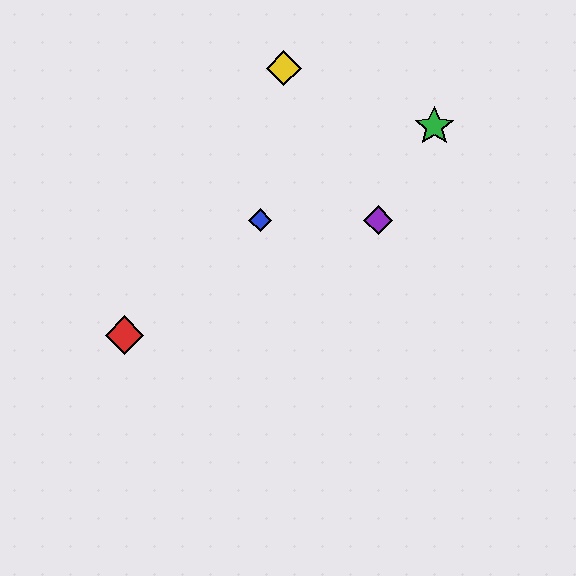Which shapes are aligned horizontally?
The blue diamond, the purple diamond are aligned horizontally.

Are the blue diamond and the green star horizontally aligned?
No, the blue diamond is at y≈220 and the green star is at y≈126.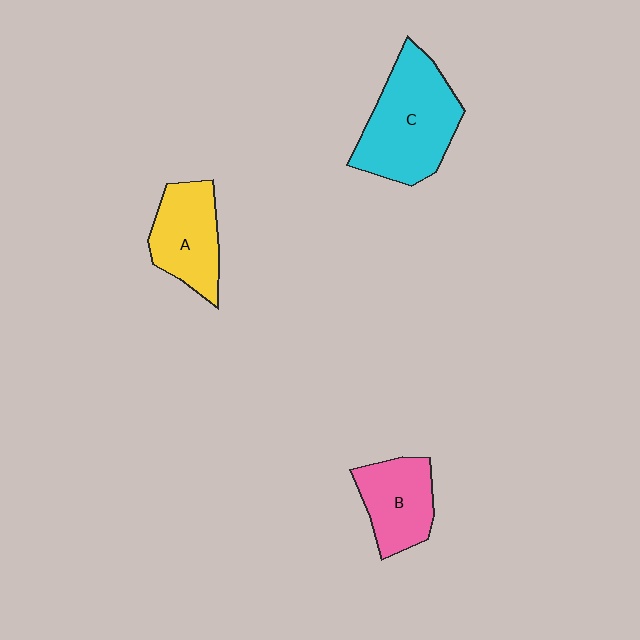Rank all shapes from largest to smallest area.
From largest to smallest: C (cyan), A (yellow), B (pink).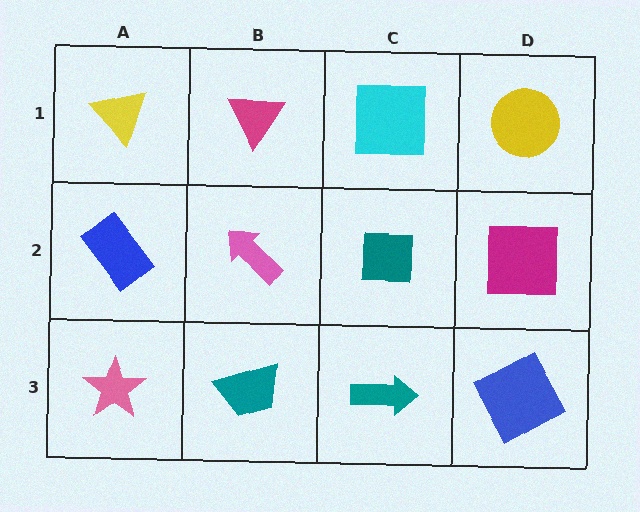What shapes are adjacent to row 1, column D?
A magenta square (row 2, column D), a cyan square (row 1, column C).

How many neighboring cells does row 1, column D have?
2.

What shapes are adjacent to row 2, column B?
A magenta triangle (row 1, column B), a teal trapezoid (row 3, column B), a blue rectangle (row 2, column A), a teal square (row 2, column C).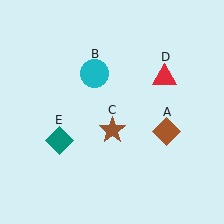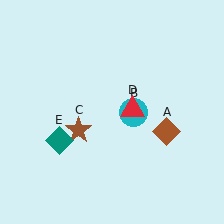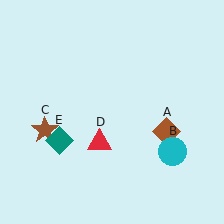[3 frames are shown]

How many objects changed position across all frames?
3 objects changed position: cyan circle (object B), brown star (object C), red triangle (object D).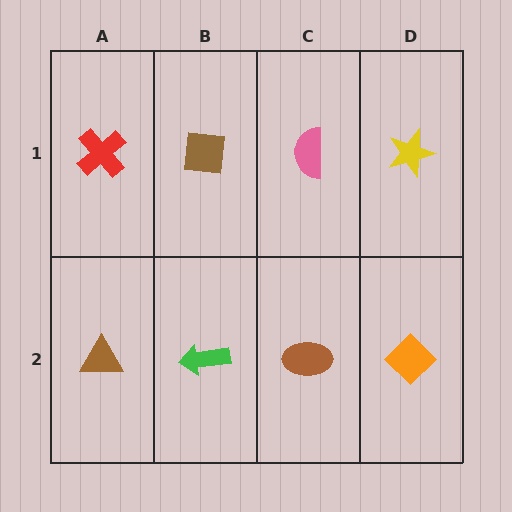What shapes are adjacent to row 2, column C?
A pink semicircle (row 1, column C), a green arrow (row 2, column B), an orange diamond (row 2, column D).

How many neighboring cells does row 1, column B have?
3.